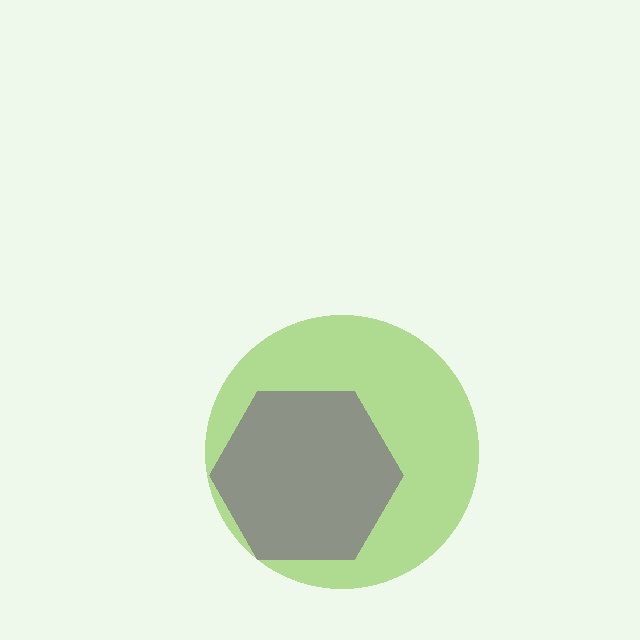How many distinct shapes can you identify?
There are 2 distinct shapes: a purple hexagon, a lime circle.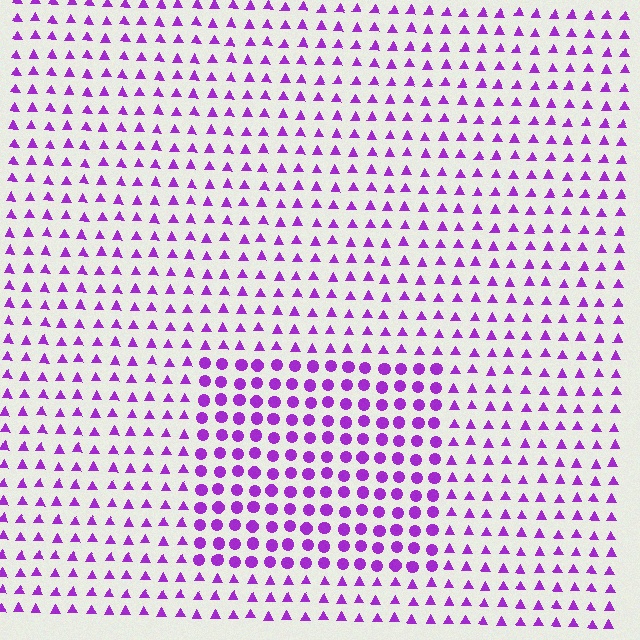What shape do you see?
I see a rectangle.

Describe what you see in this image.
The image is filled with small purple elements arranged in a uniform grid. A rectangle-shaped region contains circles, while the surrounding area contains triangles. The boundary is defined purely by the change in element shape.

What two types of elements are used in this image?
The image uses circles inside the rectangle region and triangles outside it.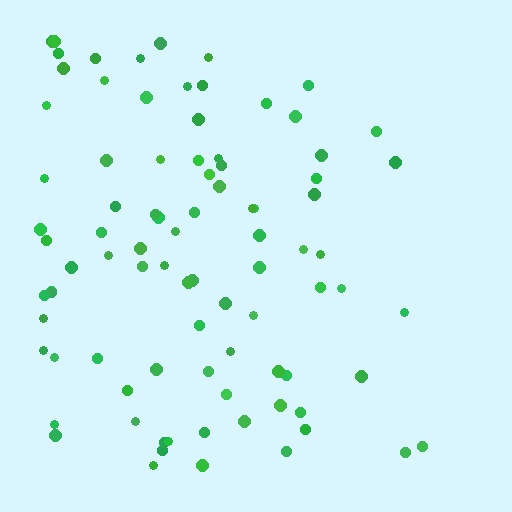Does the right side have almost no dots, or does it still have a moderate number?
Still a moderate number, just noticeably fewer than the left.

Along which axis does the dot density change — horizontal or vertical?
Horizontal.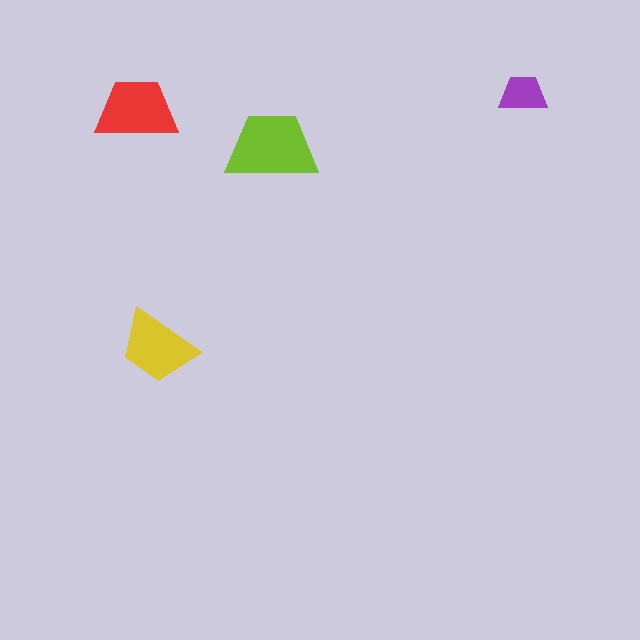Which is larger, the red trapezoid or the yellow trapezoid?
The red one.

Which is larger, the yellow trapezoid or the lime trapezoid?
The lime one.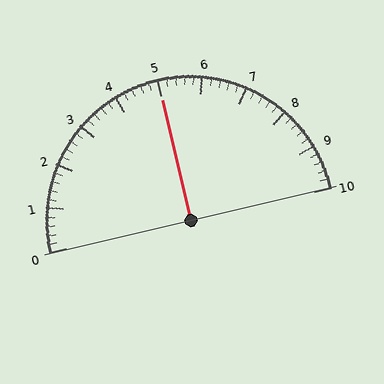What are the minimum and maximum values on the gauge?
The gauge ranges from 0 to 10.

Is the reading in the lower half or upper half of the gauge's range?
The reading is in the upper half of the range (0 to 10).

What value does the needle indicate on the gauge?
The needle indicates approximately 5.0.